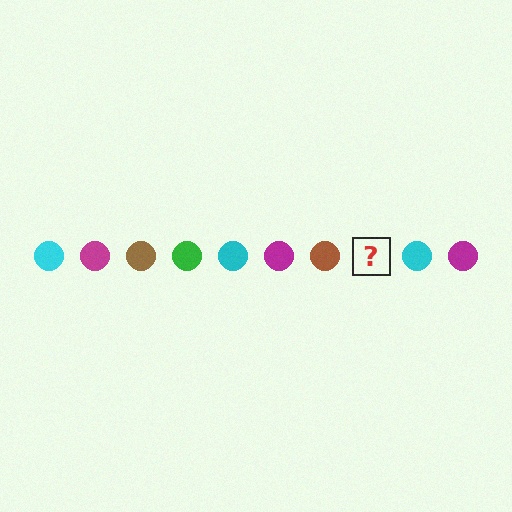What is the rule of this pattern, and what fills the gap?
The rule is that the pattern cycles through cyan, magenta, brown, green circles. The gap should be filled with a green circle.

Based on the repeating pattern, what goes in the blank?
The blank should be a green circle.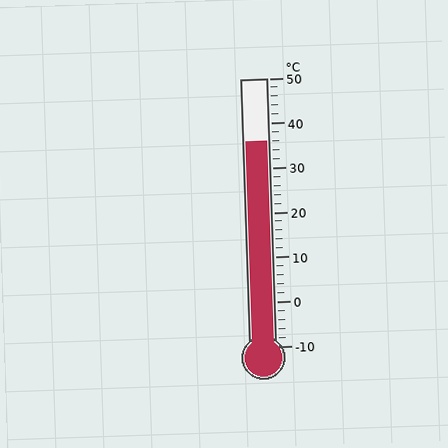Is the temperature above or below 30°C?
The temperature is above 30°C.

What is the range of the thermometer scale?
The thermometer scale ranges from -10°C to 50°C.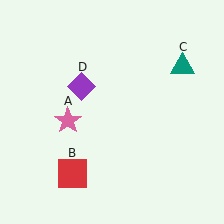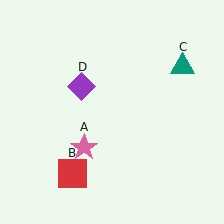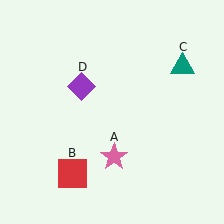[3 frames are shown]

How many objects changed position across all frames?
1 object changed position: pink star (object A).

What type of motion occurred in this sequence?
The pink star (object A) rotated counterclockwise around the center of the scene.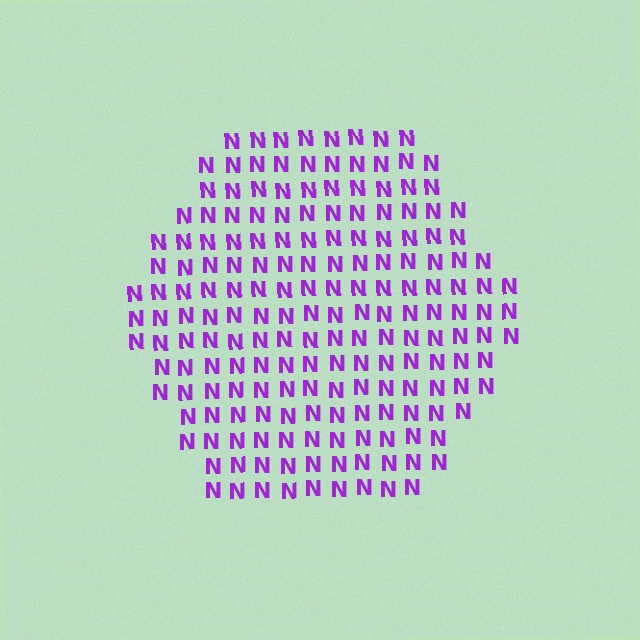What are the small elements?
The small elements are letter N's.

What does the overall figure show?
The overall figure shows a hexagon.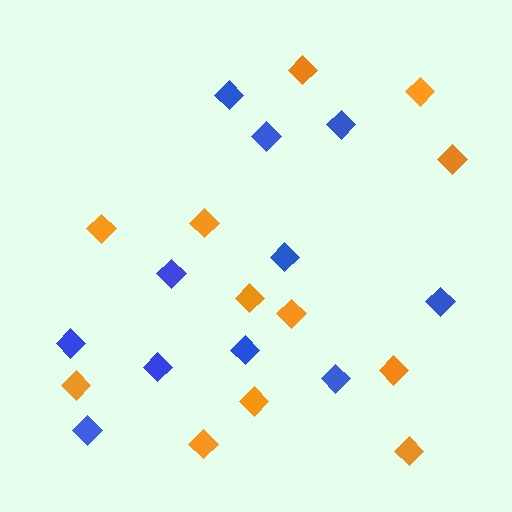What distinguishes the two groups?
There are 2 groups: one group of orange diamonds (12) and one group of blue diamonds (11).